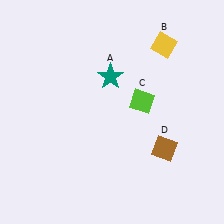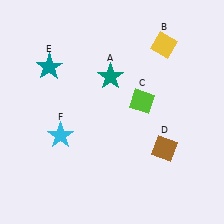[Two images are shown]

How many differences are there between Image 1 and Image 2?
There are 2 differences between the two images.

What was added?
A teal star (E), a cyan star (F) were added in Image 2.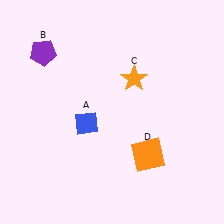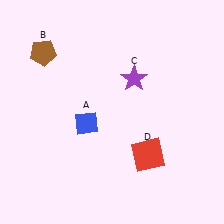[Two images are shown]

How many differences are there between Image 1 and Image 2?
There are 3 differences between the two images.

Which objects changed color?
B changed from purple to brown. C changed from orange to purple. D changed from orange to red.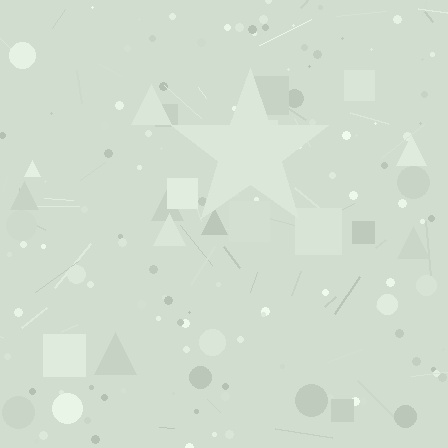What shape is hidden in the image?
A star is hidden in the image.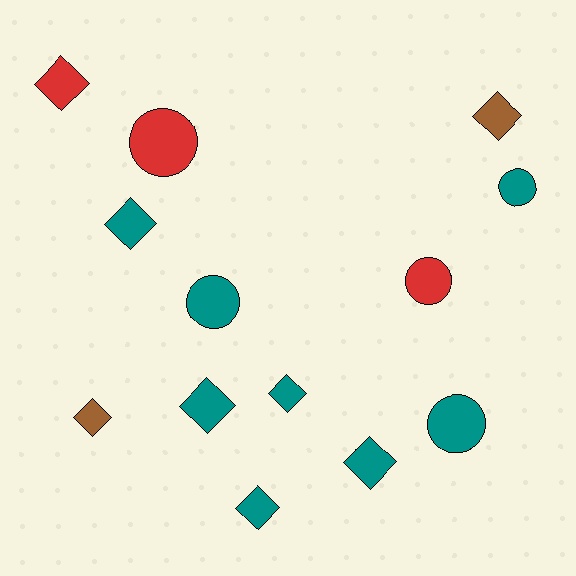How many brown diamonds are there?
There are 2 brown diamonds.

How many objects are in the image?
There are 13 objects.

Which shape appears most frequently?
Diamond, with 8 objects.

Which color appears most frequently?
Teal, with 8 objects.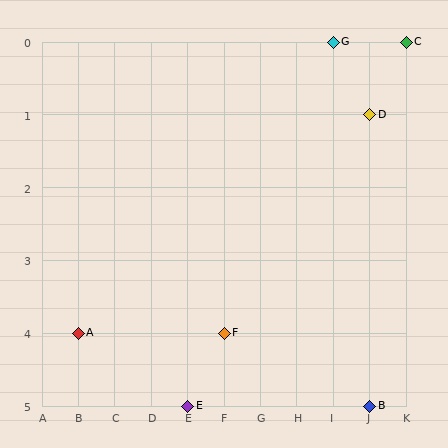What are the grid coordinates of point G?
Point G is at grid coordinates (I, 0).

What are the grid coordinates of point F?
Point F is at grid coordinates (F, 4).